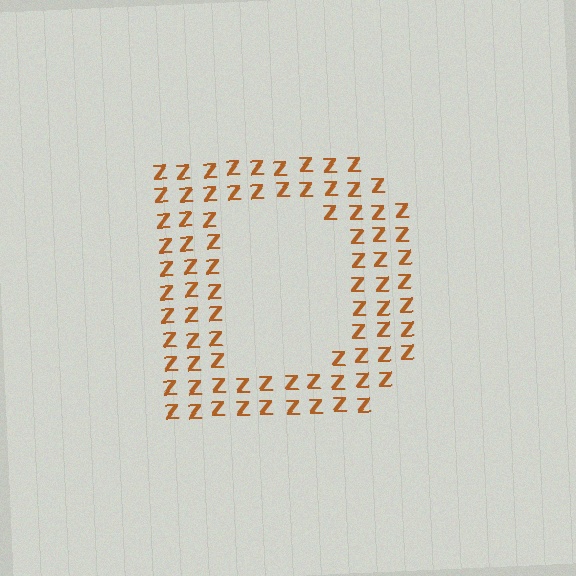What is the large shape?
The large shape is the letter D.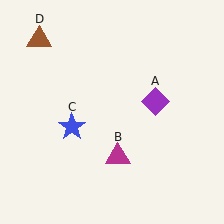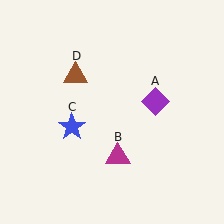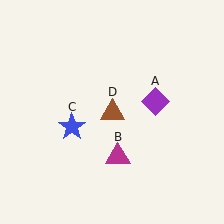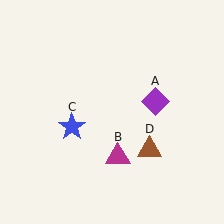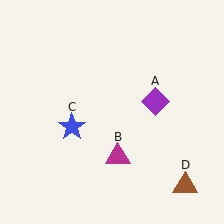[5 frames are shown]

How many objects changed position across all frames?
1 object changed position: brown triangle (object D).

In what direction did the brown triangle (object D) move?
The brown triangle (object D) moved down and to the right.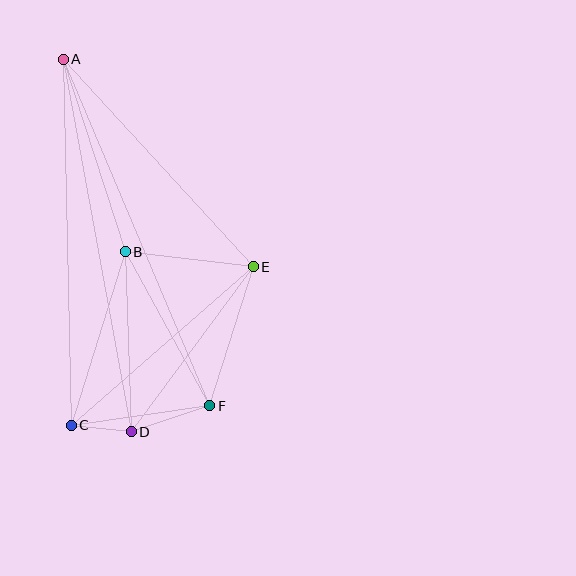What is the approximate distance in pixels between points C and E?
The distance between C and E is approximately 241 pixels.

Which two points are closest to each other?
Points C and D are closest to each other.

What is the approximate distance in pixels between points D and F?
The distance between D and F is approximately 83 pixels.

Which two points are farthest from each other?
Points A and D are farthest from each other.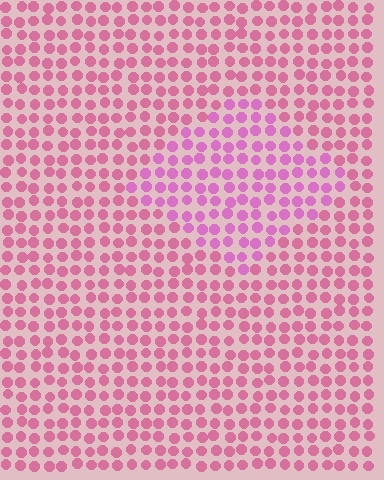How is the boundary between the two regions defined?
The boundary is defined purely by a slight shift in hue (about 24 degrees). Spacing, size, and orientation are identical on both sides.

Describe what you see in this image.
The image is filled with small pink elements in a uniform arrangement. A diamond-shaped region is visible where the elements are tinted to a slightly different hue, forming a subtle color boundary.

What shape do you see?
I see a diamond.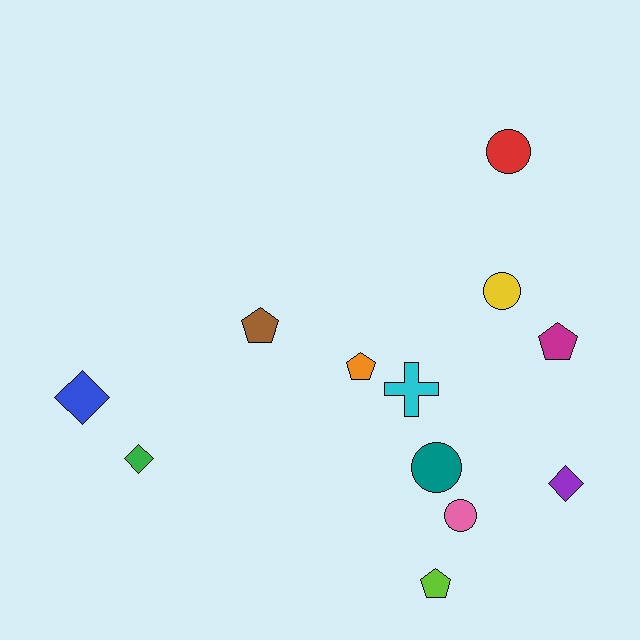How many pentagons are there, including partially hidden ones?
There are 4 pentagons.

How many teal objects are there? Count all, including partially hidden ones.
There is 1 teal object.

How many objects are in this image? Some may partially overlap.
There are 12 objects.